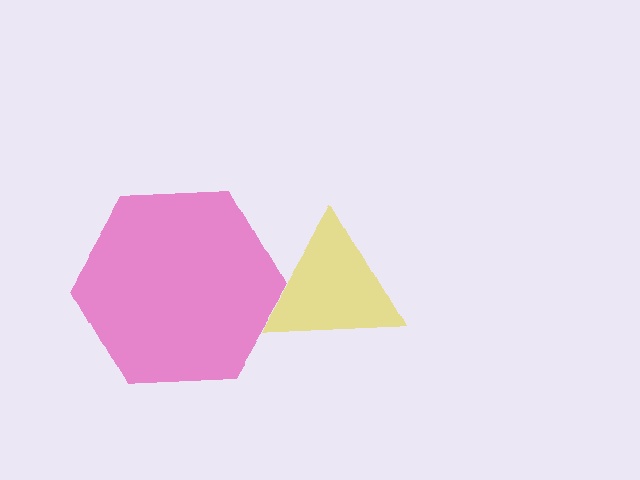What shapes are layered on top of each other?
The layered shapes are: a pink hexagon, a yellow triangle.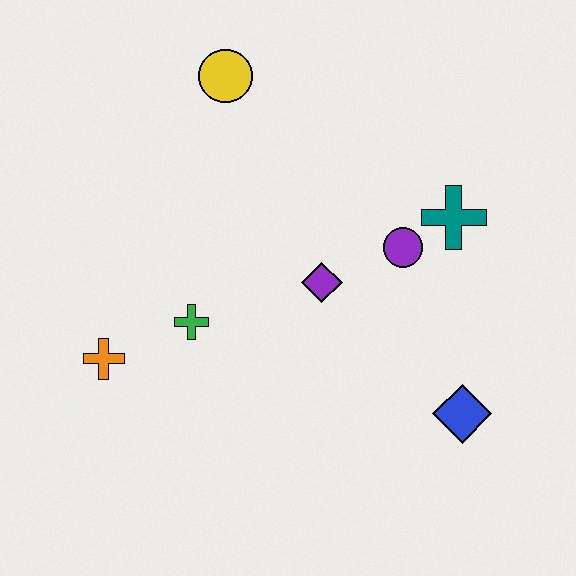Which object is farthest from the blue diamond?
The yellow circle is farthest from the blue diamond.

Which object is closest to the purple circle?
The teal cross is closest to the purple circle.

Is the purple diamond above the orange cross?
Yes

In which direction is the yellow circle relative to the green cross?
The yellow circle is above the green cross.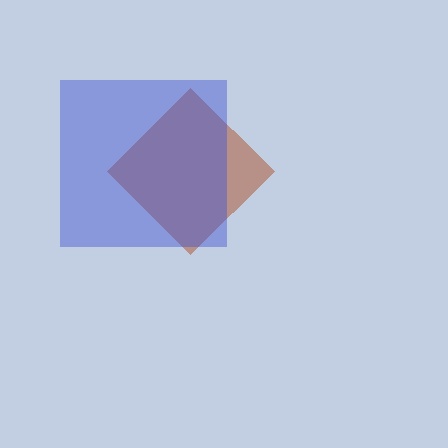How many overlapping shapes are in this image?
There are 2 overlapping shapes in the image.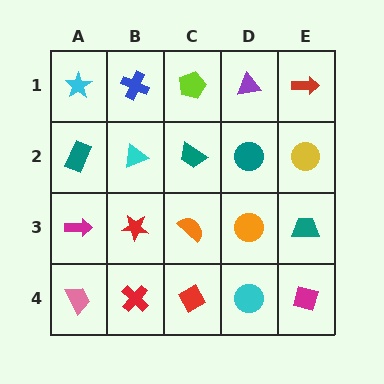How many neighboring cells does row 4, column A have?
2.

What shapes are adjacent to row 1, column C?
A teal trapezoid (row 2, column C), a blue cross (row 1, column B), a purple triangle (row 1, column D).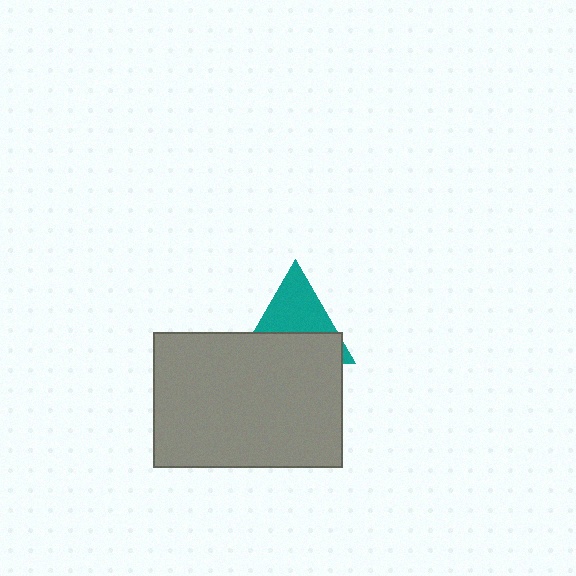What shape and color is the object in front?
The object in front is a gray rectangle.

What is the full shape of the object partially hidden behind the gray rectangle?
The partially hidden object is a teal triangle.